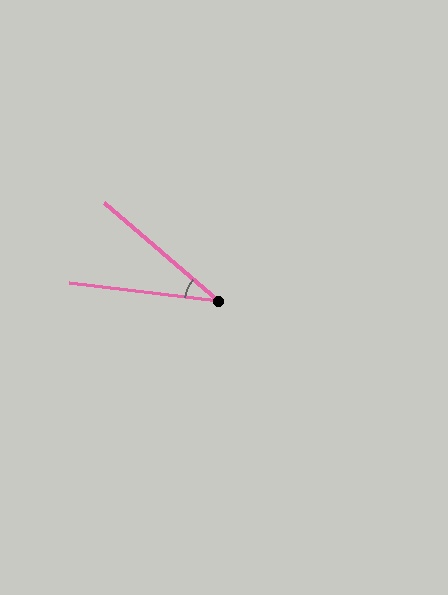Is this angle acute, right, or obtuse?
It is acute.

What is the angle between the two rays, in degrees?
Approximately 34 degrees.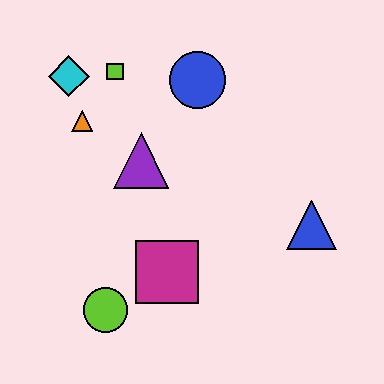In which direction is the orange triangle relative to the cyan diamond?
The orange triangle is below the cyan diamond.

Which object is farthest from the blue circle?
The lime circle is farthest from the blue circle.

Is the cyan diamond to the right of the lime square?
No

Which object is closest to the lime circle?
The magenta square is closest to the lime circle.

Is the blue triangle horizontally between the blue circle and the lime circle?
No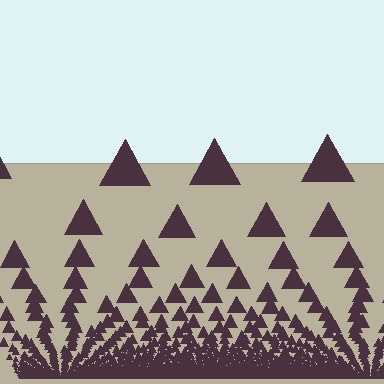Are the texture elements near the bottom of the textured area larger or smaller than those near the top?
Smaller. The gradient is inverted — elements near the bottom are smaller and denser.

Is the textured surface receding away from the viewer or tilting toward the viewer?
The surface appears to tilt toward the viewer. Texture elements get larger and sparser toward the top.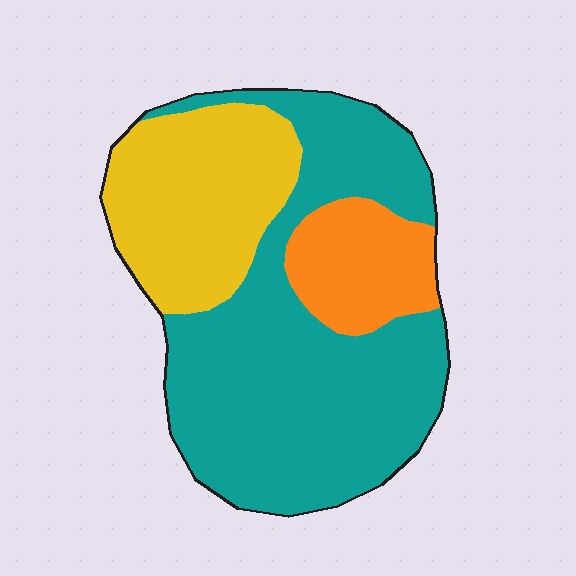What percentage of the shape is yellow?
Yellow covers 27% of the shape.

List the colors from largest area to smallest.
From largest to smallest: teal, yellow, orange.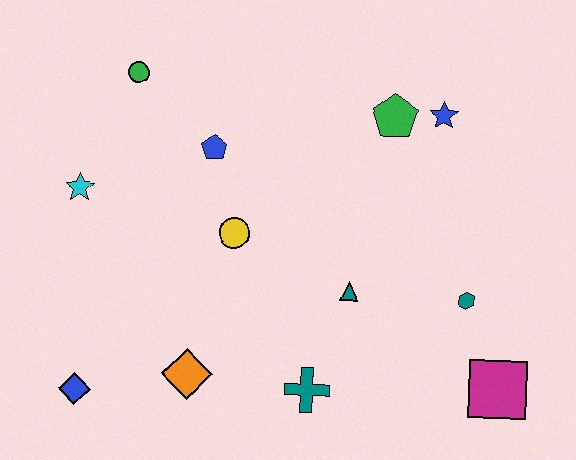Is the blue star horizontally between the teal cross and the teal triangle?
No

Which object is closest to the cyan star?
The green circle is closest to the cyan star.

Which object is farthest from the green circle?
The magenta square is farthest from the green circle.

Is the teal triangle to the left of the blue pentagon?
No